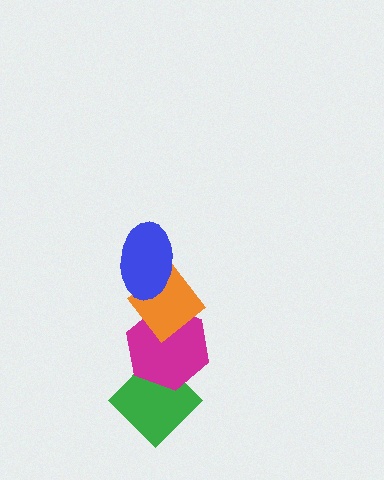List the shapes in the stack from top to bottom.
From top to bottom: the blue ellipse, the orange diamond, the magenta hexagon, the green diamond.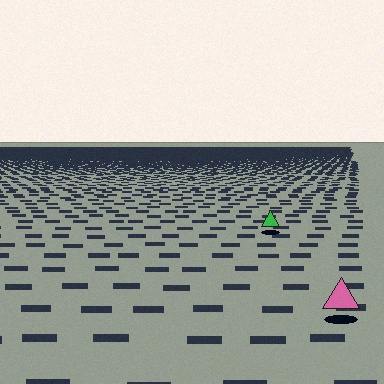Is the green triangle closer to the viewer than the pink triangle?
No. The pink triangle is closer — you can tell from the texture gradient: the ground texture is coarser near it.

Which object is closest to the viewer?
The pink triangle is closest. The texture marks near it are larger and more spread out.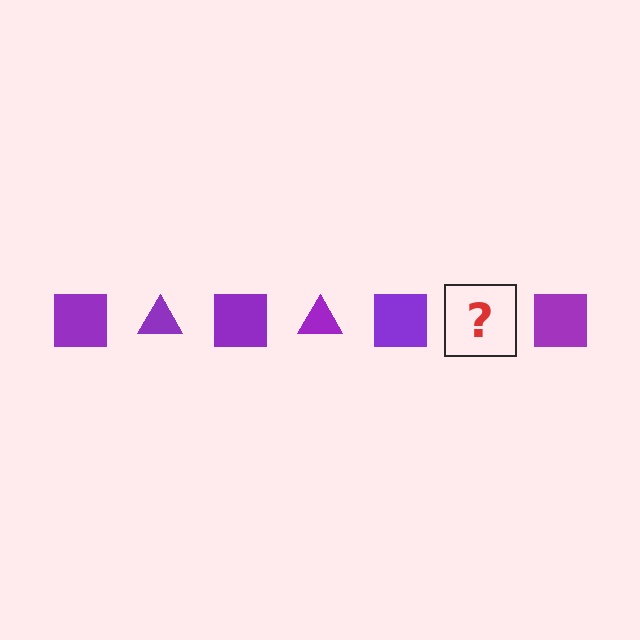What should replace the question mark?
The question mark should be replaced with a purple triangle.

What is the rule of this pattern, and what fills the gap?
The rule is that the pattern cycles through square, triangle shapes in purple. The gap should be filled with a purple triangle.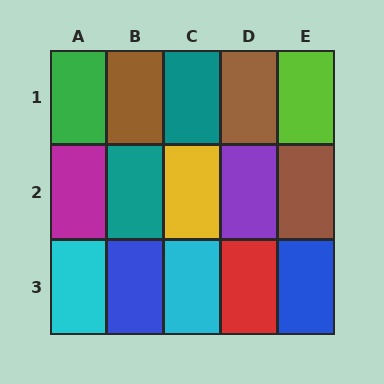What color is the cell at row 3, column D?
Red.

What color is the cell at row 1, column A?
Green.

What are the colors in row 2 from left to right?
Magenta, teal, yellow, purple, brown.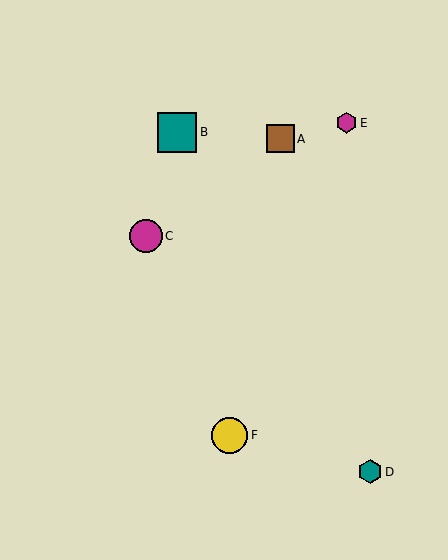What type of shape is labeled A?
Shape A is a brown square.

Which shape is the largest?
The teal square (labeled B) is the largest.